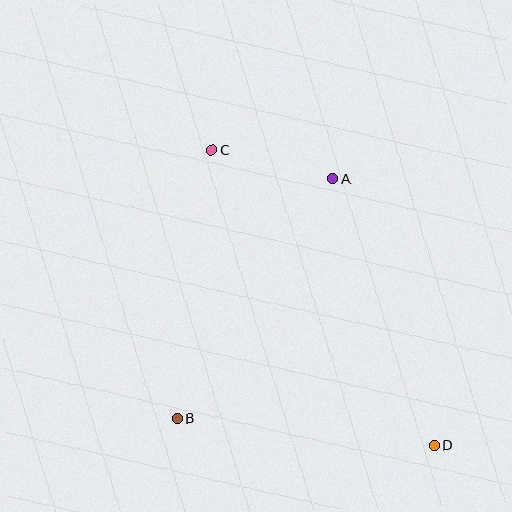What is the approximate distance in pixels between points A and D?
The distance between A and D is approximately 285 pixels.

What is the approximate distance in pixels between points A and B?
The distance between A and B is approximately 286 pixels.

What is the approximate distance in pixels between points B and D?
The distance between B and D is approximately 258 pixels.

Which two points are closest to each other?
Points A and C are closest to each other.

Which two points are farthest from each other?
Points C and D are farthest from each other.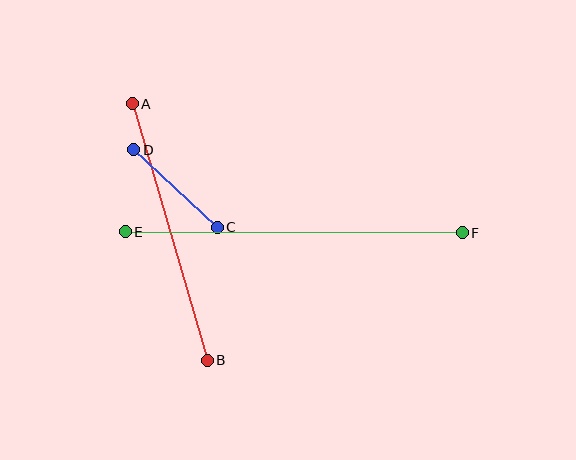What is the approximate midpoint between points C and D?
The midpoint is at approximately (175, 188) pixels.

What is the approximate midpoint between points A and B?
The midpoint is at approximately (170, 232) pixels.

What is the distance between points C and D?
The distance is approximately 114 pixels.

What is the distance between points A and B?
The distance is approximately 267 pixels.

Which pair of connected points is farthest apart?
Points E and F are farthest apart.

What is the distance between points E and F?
The distance is approximately 337 pixels.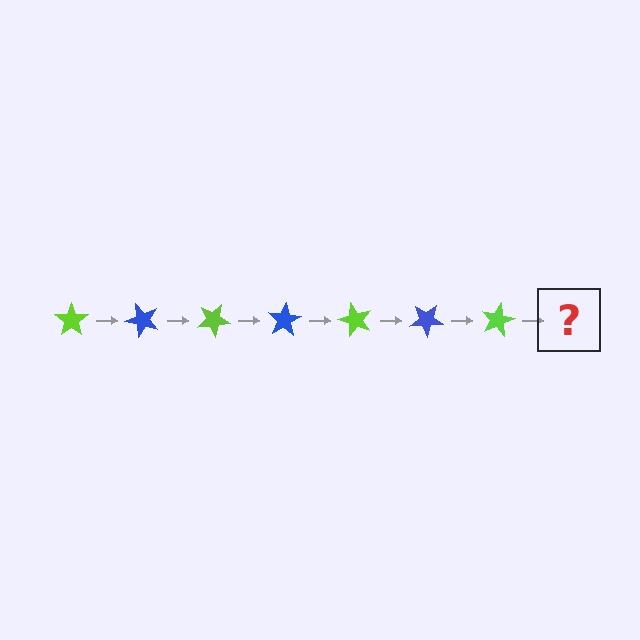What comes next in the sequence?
The next element should be a blue star, rotated 350 degrees from the start.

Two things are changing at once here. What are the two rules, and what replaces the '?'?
The two rules are that it rotates 50 degrees each step and the color cycles through lime and blue. The '?' should be a blue star, rotated 350 degrees from the start.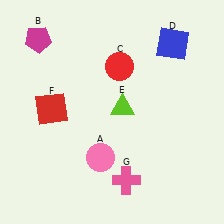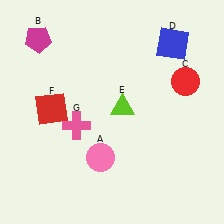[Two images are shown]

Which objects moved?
The objects that moved are: the red circle (C), the pink cross (G).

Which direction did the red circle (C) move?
The red circle (C) moved right.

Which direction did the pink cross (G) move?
The pink cross (G) moved up.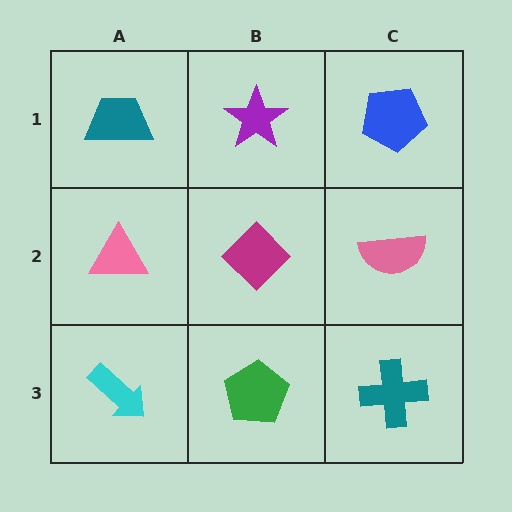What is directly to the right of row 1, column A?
A purple star.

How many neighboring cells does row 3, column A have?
2.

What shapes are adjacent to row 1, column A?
A pink triangle (row 2, column A), a purple star (row 1, column B).